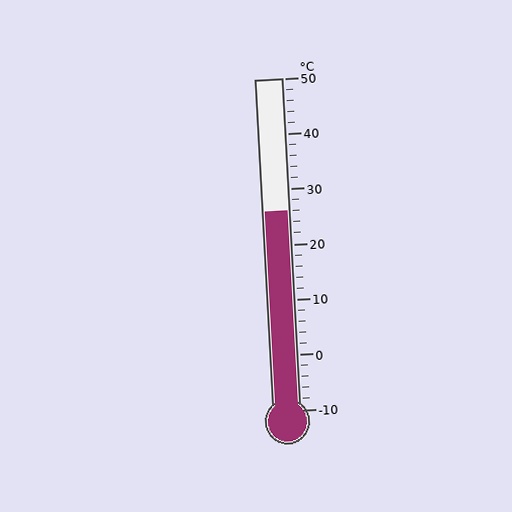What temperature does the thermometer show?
The thermometer shows approximately 26°C.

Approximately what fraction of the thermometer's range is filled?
The thermometer is filled to approximately 60% of its range.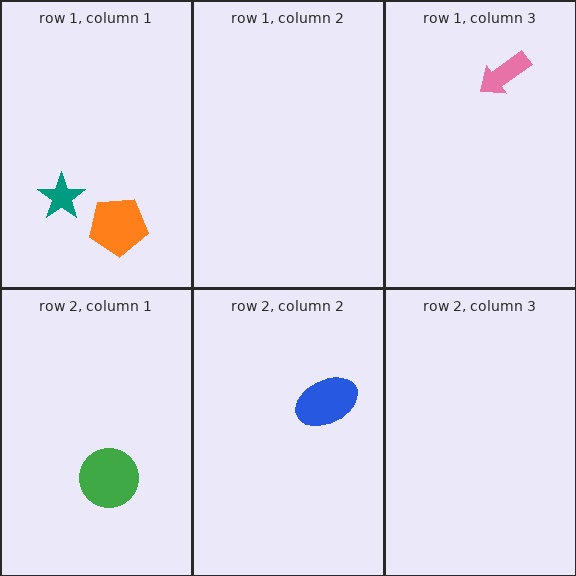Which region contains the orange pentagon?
The row 1, column 1 region.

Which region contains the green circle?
The row 2, column 1 region.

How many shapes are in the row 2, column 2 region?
1.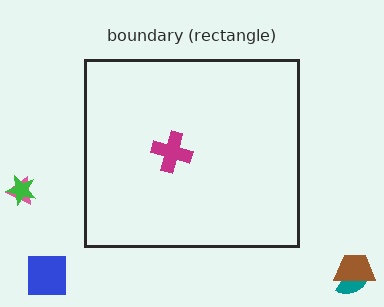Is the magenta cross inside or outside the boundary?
Inside.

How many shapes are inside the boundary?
1 inside, 5 outside.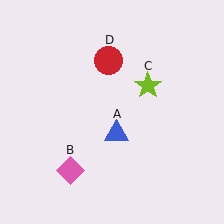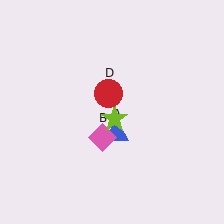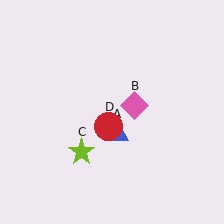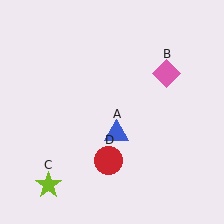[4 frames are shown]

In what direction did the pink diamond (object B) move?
The pink diamond (object B) moved up and to the right.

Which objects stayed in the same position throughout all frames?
Blue triangle (object A) remained stationary.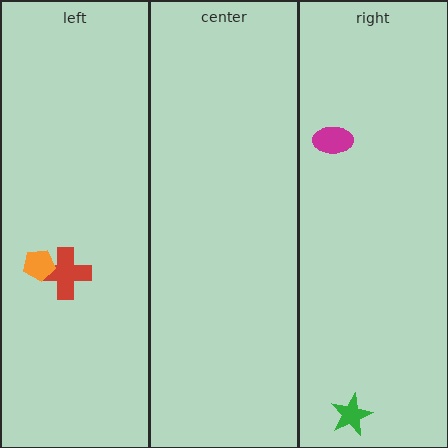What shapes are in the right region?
The magenta ellipse, the green star.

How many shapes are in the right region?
2.